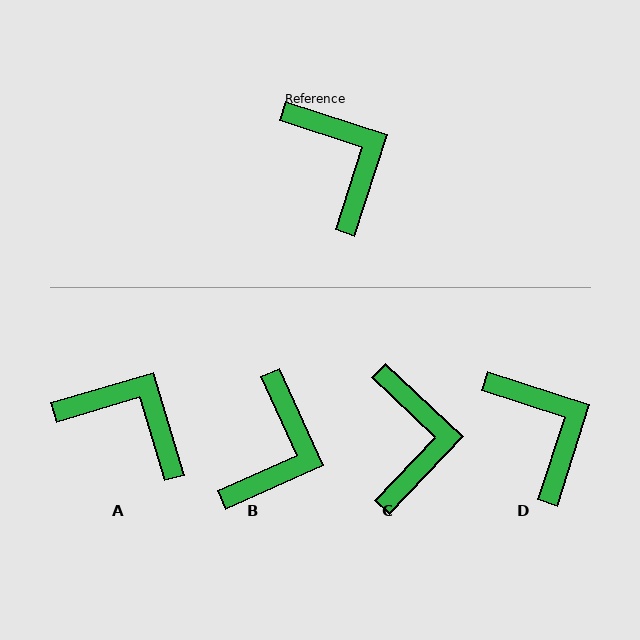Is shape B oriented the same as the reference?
No, it is off by about 48 degrees.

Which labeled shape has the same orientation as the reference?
D.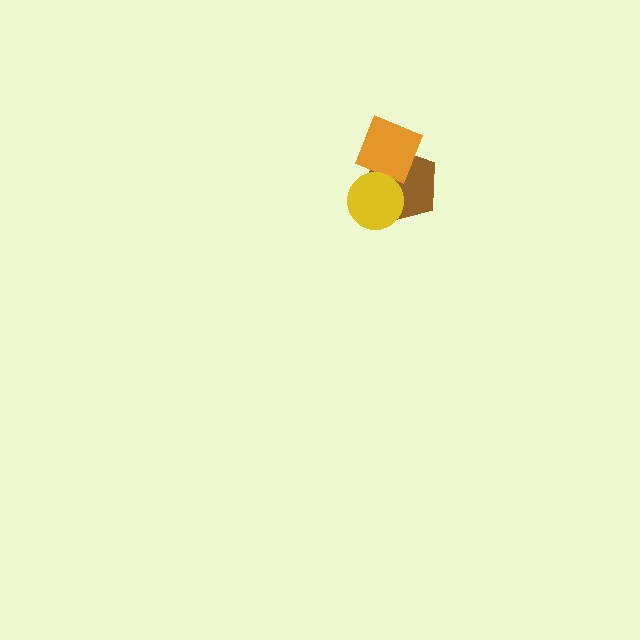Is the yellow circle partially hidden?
No, no other shape covers it.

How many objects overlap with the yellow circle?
2 objects overlap with the yellow circle.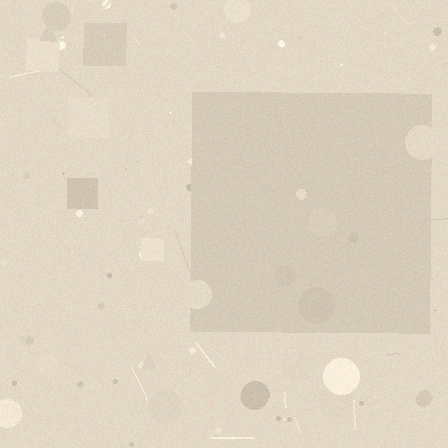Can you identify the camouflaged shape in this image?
The camouflaged shape is a square.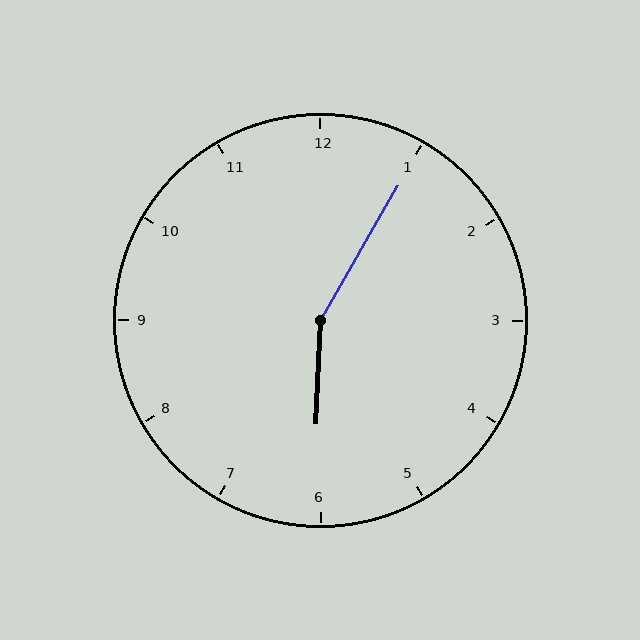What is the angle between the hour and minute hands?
Approximately 152 degrees.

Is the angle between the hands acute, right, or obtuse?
It is obtuse.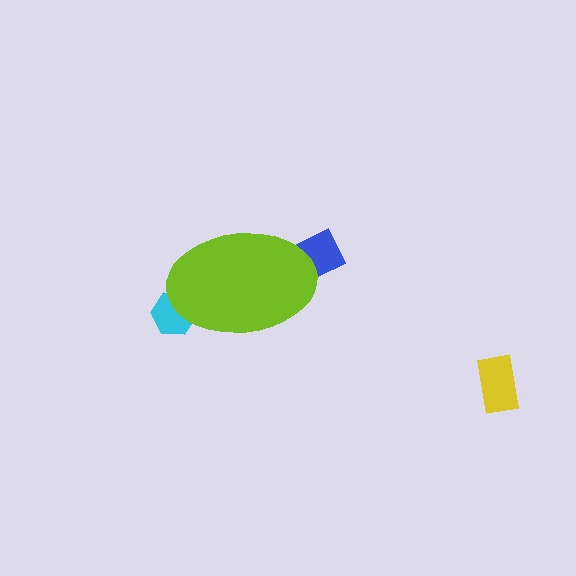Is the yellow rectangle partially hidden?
No, the yellow rectangle is fully visible.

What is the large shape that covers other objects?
A lime ellipse.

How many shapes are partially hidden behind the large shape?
2 shapes are partially hidden.